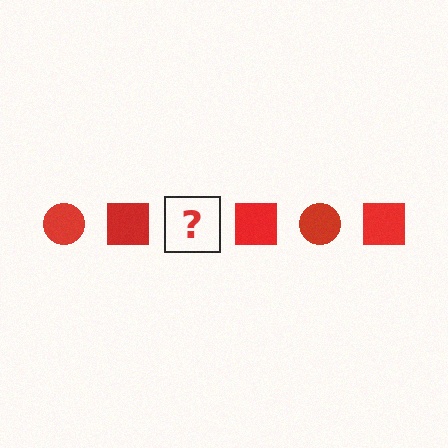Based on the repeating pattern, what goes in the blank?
The blank should be a red circle.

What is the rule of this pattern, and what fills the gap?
The rule is that the pattern cycles through circle, square shapes in red. The gap should be filled with a red circle.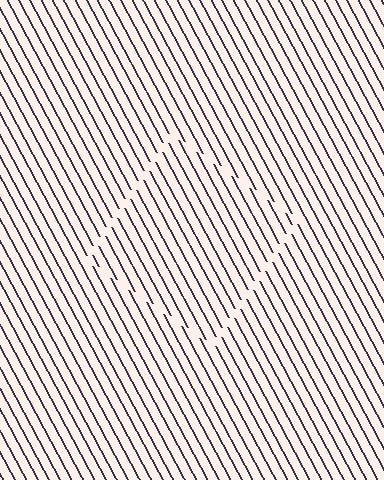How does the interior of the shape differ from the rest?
The interior of the shape contains the same grating, shifted by half a period — the contour is defined by the phase discontinuity where line-ends from the inner and outer gratings abut.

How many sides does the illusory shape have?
4 sides — the line-ends trace a square.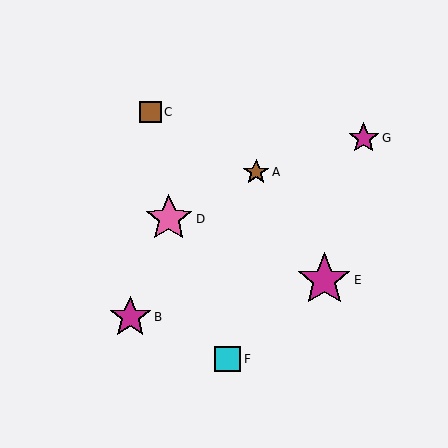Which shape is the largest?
The magenta star (labeled E) is the largest.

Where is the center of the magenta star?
The center of the magenta star is at (324, 280).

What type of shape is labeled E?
Shape E is a magenta star.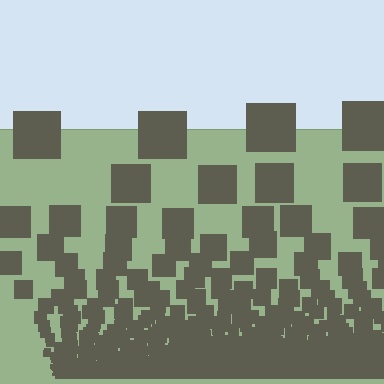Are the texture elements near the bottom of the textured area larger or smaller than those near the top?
Smaller. The gradient is inverted — elements near the bottom are smaller and denser.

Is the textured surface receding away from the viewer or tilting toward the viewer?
The surface appears to tilt toward the viewer. Texture elements get larger and sparser toward the top.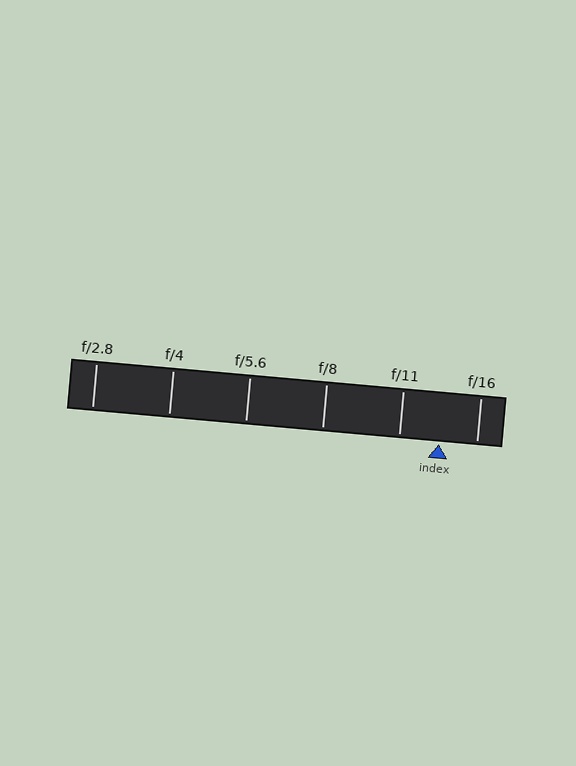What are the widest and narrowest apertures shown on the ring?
The widest aperture shown is f/2.8 and the narrowest is f/16.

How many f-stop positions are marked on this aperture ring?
There are 6 f-stop positions marked.